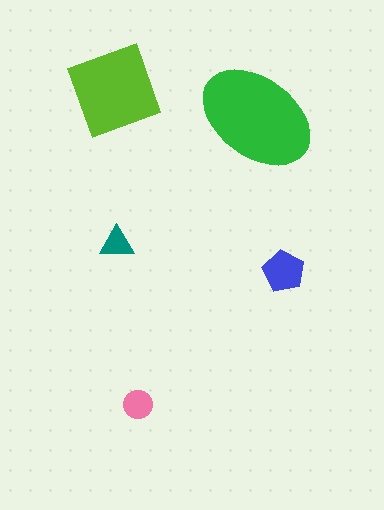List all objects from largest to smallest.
The green ellipse, the lime square, the blue pentagon, the pink circle, the teal triangle.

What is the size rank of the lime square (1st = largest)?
2nd.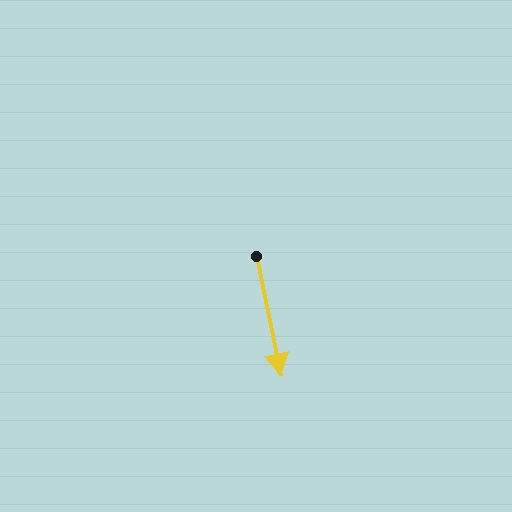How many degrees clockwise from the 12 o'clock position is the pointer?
Approximately 168 degrees.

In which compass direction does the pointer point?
South.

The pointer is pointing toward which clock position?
Roughly 6 o'clock.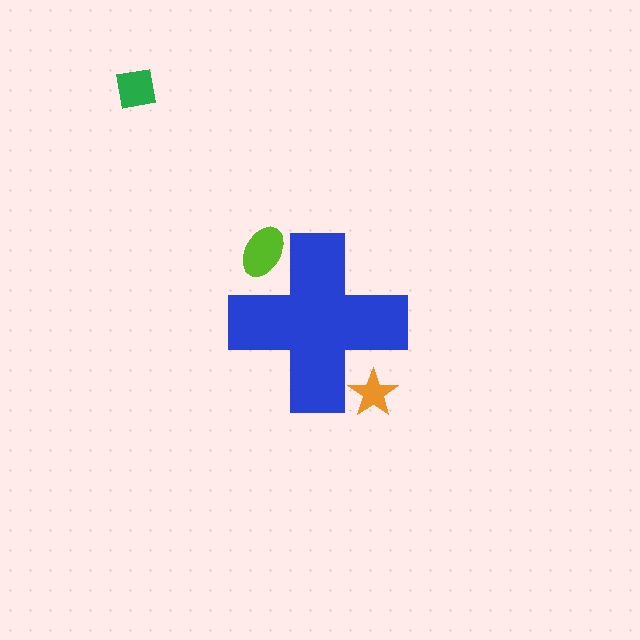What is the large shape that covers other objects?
A blue cross.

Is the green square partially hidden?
No, the green square is fully visible.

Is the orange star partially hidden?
Yes, the orange star is partially hidden behind the blue cross.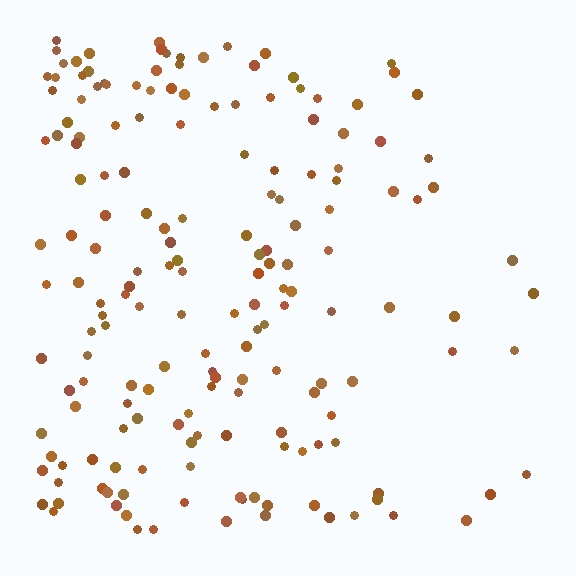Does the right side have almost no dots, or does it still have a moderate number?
Still a moderate number, just noticeably fewer than the left.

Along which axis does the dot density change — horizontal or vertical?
Horizontal.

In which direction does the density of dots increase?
From right to left, with the left side densest.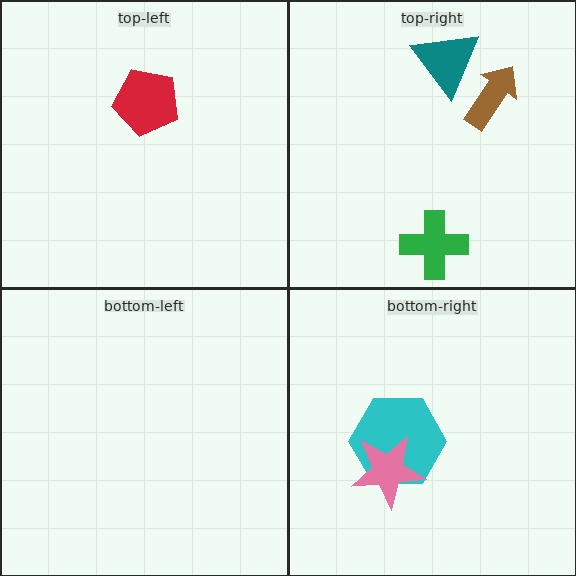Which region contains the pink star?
The bottom-right region.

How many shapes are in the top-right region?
3.